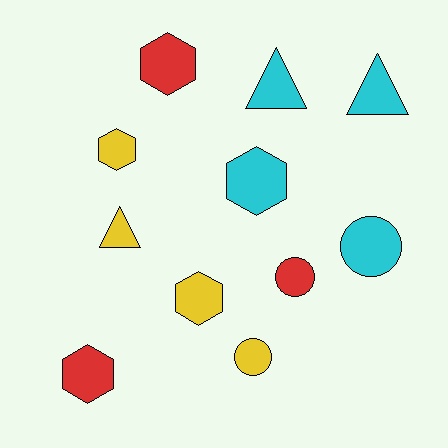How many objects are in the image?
There are 11 objects.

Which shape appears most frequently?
Hexagon, with 5 objects.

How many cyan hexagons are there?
There is 1 cyan hexagon.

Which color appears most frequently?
Yellow, with 4 objects.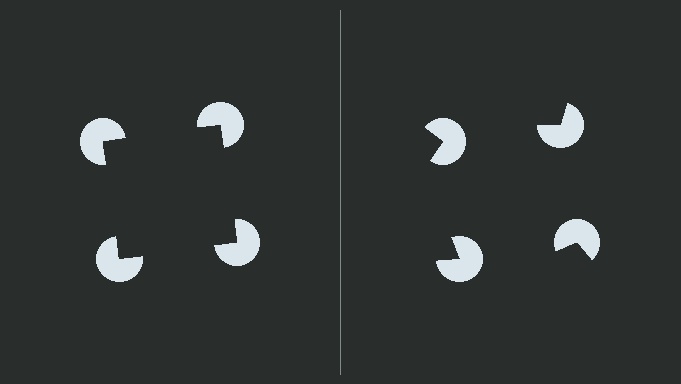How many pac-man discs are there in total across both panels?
8 — 4 on each side.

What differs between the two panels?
The pac-man discs are positioned identically on both sides; only the wedge orientations differ. On the left they align to a square; on the right they are misaligned.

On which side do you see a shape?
An illusory square appears on the left side. On the right side the wedge cuts are rotated, so no coherent shape forms.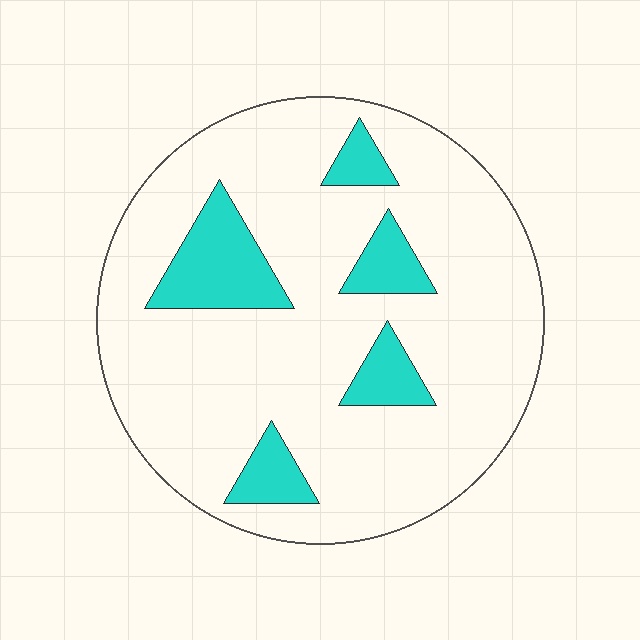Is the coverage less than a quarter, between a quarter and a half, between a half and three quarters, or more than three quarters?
Less than a quarter.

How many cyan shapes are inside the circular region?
5.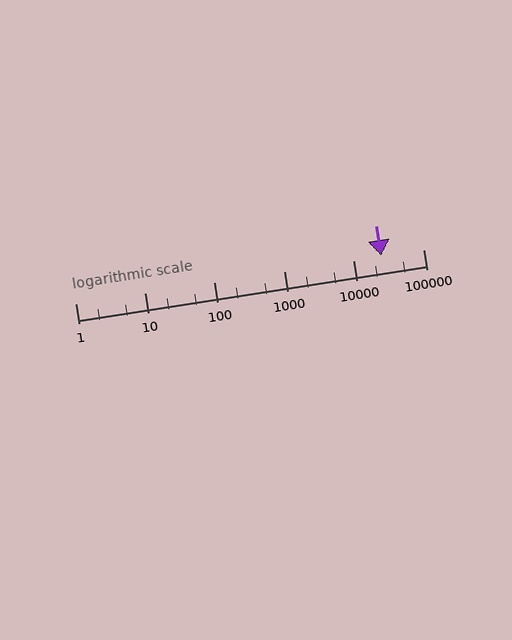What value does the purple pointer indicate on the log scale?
The pointer indicates approximately 25000.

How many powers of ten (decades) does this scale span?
The scale spans 5 decades, from 1 to 100000.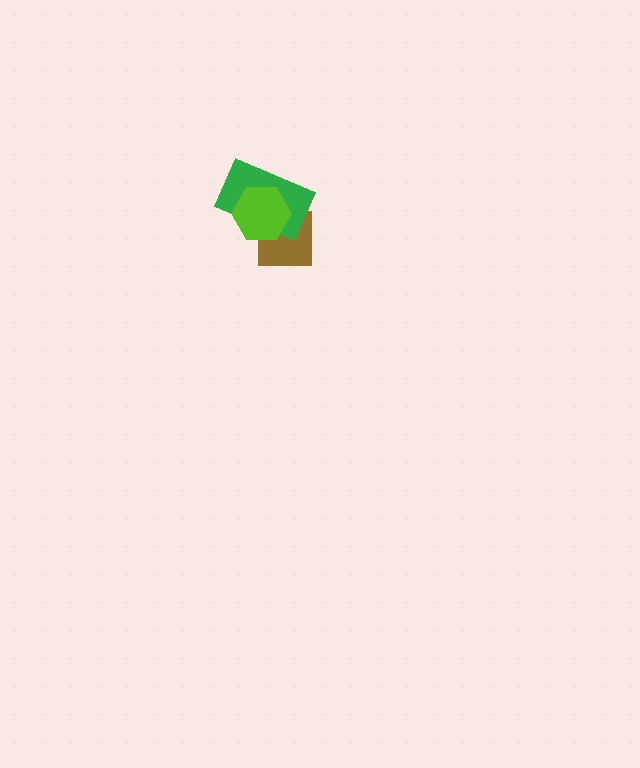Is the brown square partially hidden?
Yes, it is partially covered by another shape.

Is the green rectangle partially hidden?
Yes, it is partially covered by another shape.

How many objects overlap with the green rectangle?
2 objects overlap with the green rectangle.